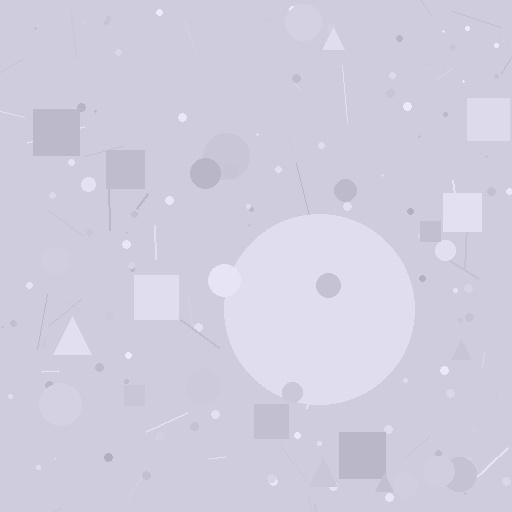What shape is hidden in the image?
A circle is hidden in the image.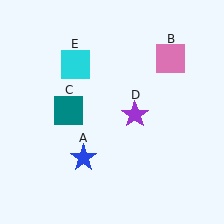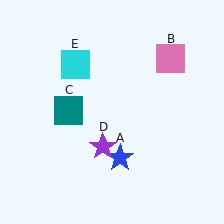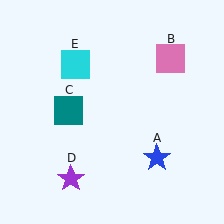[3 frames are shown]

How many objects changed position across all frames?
2 objects changed position: blue star (object A), purple star (object D).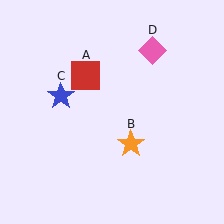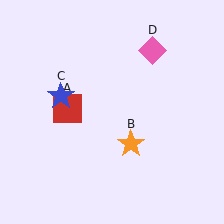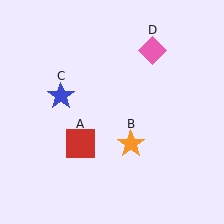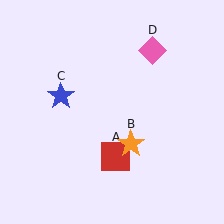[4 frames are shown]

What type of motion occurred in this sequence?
The red square (object A) rotated counterclockwise around the center of the scene.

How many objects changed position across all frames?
1 object changed position: red square (object A).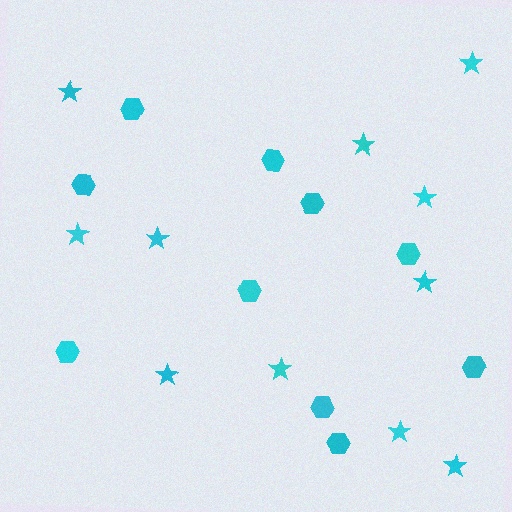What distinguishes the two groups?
There are 2 groups: one group of stars (11) and one group of hexagons (10).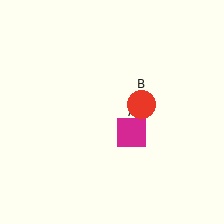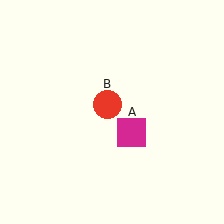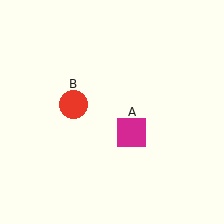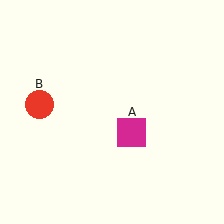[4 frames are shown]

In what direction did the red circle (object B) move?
The red circle (object B) moved left.